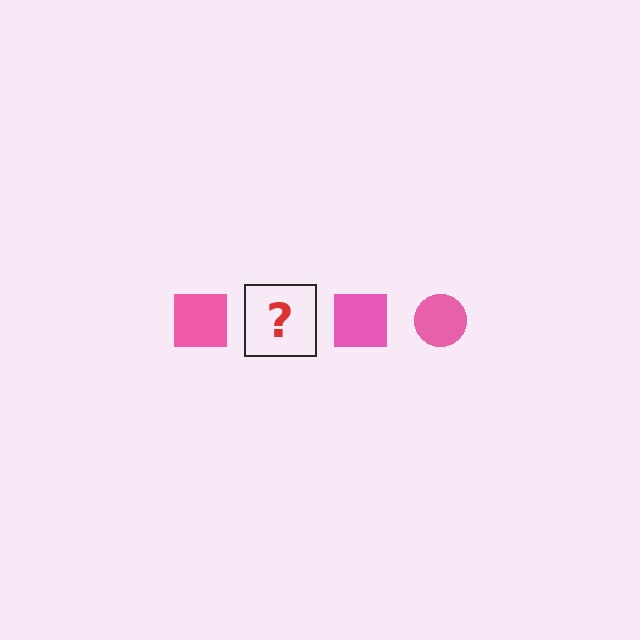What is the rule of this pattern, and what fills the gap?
The rule is that the pattern cycles through square, circle shapes in pink. The gap should be filled with a pink circle.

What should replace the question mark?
The question mark should be replaced with a pink circle.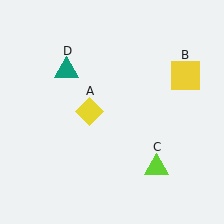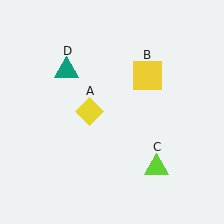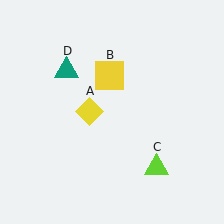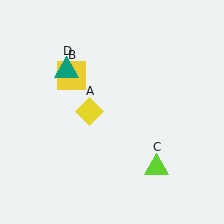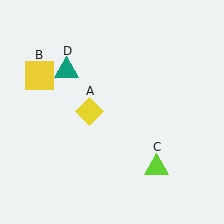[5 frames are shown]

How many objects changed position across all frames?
1 object changed position: yellow square (object B).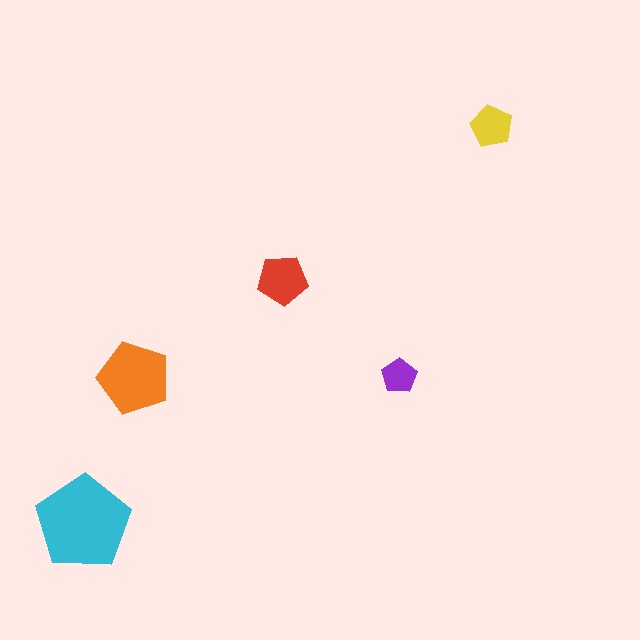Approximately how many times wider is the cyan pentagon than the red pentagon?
About 2 times wider.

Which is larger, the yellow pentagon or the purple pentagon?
The yellow one.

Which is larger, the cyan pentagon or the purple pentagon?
The cyan one.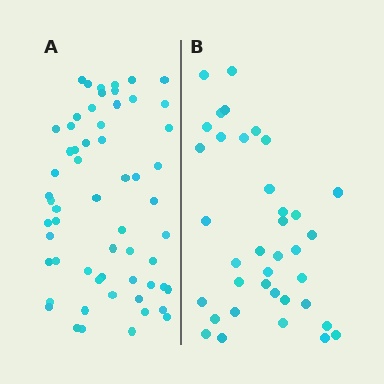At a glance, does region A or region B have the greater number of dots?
Region A (the left region) has more dots.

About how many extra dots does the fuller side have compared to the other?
Region A has approximately 20 more dots than region B.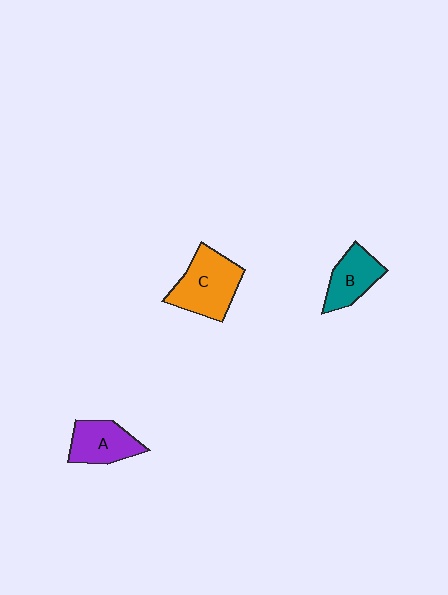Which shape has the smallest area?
Shape B (teal).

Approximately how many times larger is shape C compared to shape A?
Approximately 1.4 times.